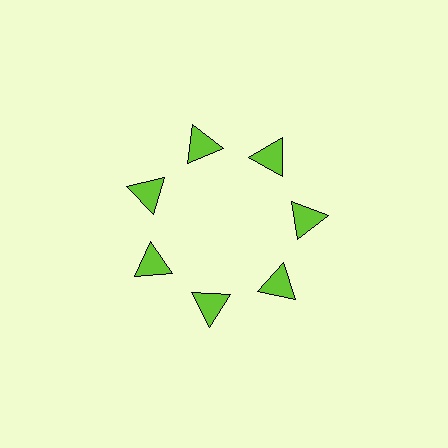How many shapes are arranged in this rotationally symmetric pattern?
There are 7 shapes, arranged in 7 groups of 1.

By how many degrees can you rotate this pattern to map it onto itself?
The pattern maps onto itself every 51 degrees of rotation.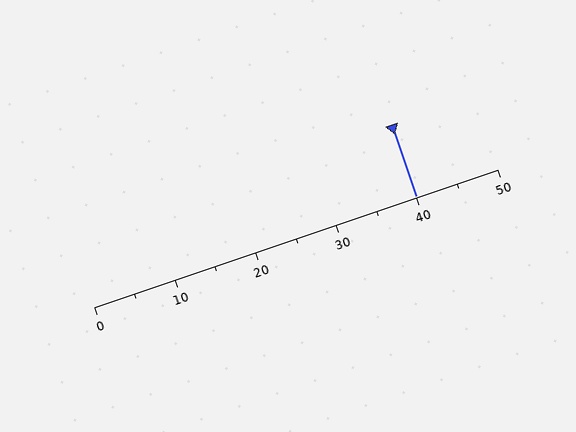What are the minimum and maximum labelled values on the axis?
The axis runs from 0 to 50.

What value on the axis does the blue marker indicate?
The marker indicates approximately 40.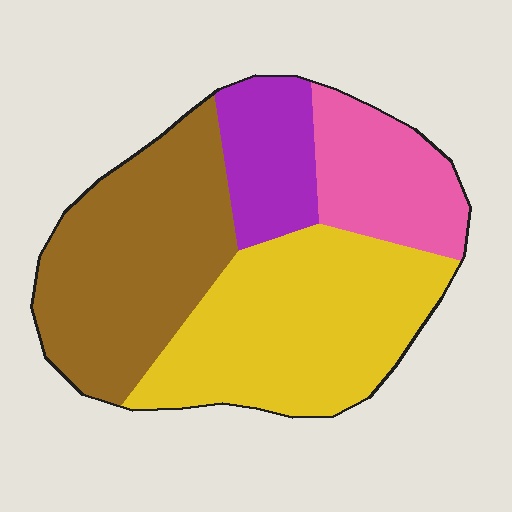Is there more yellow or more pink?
Yellow.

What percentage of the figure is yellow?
Yellow covers around 35% of the figure.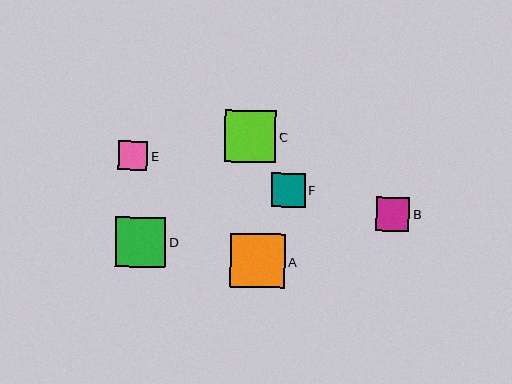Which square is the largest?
Square A is the largest with a size of approximately 54 pixels.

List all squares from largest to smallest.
From largest to smallest: A, C, D, F, B, E.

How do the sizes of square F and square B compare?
Square F and square B are approximately the same size.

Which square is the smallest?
Square E is the smallest with a size of approximately 29 pixels.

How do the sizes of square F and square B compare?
Square F and square B are approximately the same size.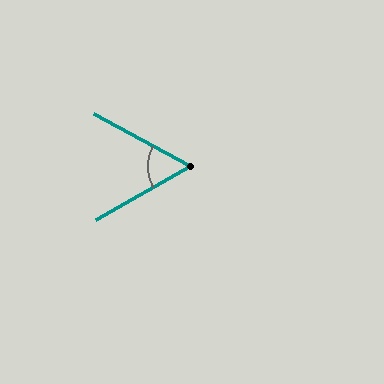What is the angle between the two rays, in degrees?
Approximately 58 degrees.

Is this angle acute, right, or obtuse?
It is acute.